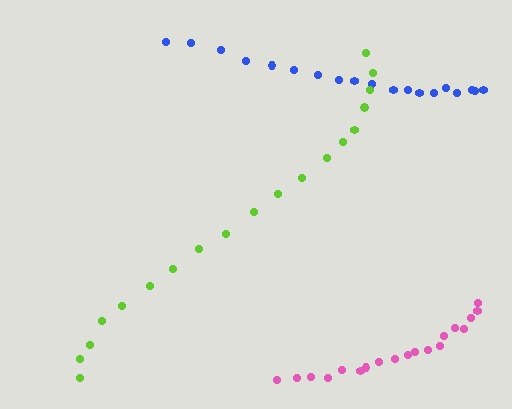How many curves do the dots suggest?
There are 3 distinct paths.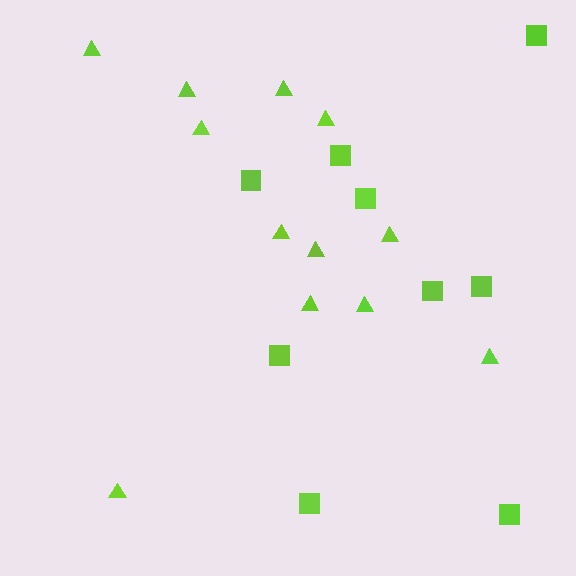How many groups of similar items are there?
There are 2 groups: one group of triangles (12) and one group of squares (9).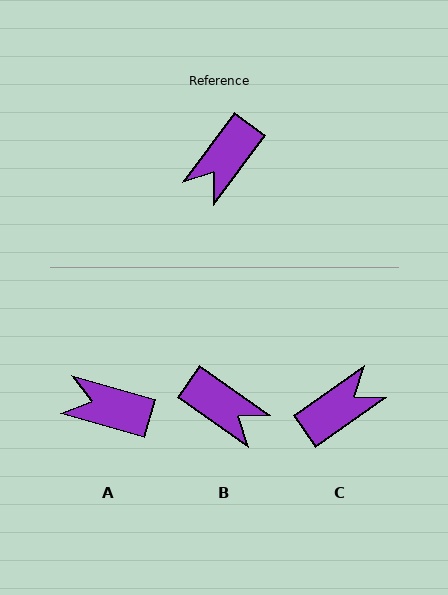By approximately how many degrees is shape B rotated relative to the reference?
Approximately 91 degrees counter-clockwise.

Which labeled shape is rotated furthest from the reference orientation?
C, about 162 degrees away.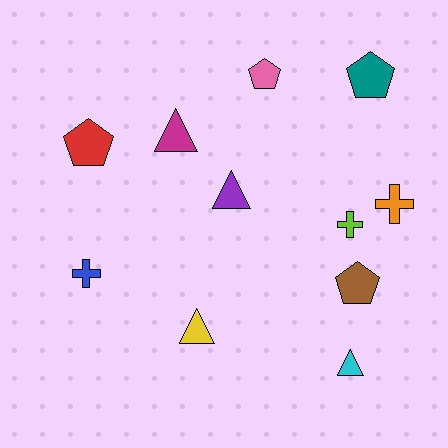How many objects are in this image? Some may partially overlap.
There are 11 objects.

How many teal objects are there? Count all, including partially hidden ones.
There is 1 teal object.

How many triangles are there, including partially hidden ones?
There are 4 triangles.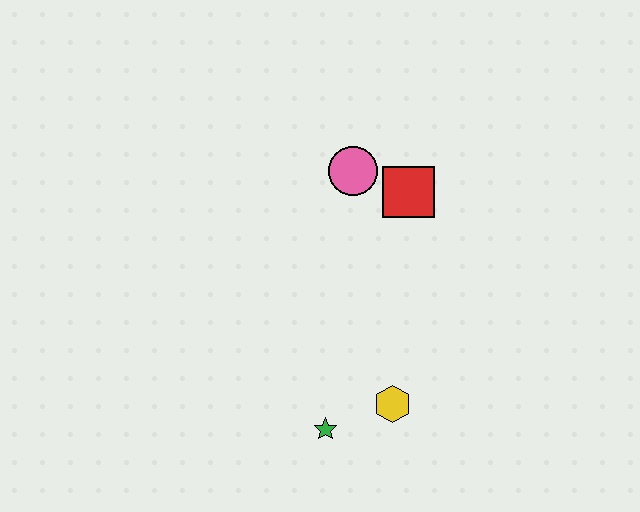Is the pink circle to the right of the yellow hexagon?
No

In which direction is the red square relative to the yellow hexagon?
The red square is above the yellow hexagon.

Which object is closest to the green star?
The yellow hexagon is closest to the green star.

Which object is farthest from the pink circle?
The green star is farthest from the pink circle.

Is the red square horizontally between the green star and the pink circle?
No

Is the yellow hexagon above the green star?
Yes